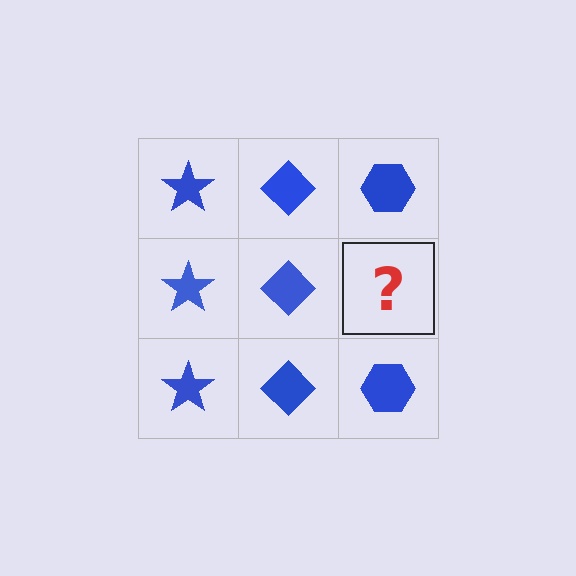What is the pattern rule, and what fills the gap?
The rule is that each column has a consistent shape. The gap should be filled with a blue hexagon.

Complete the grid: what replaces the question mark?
The question mark should be replaced with a blue hexagon.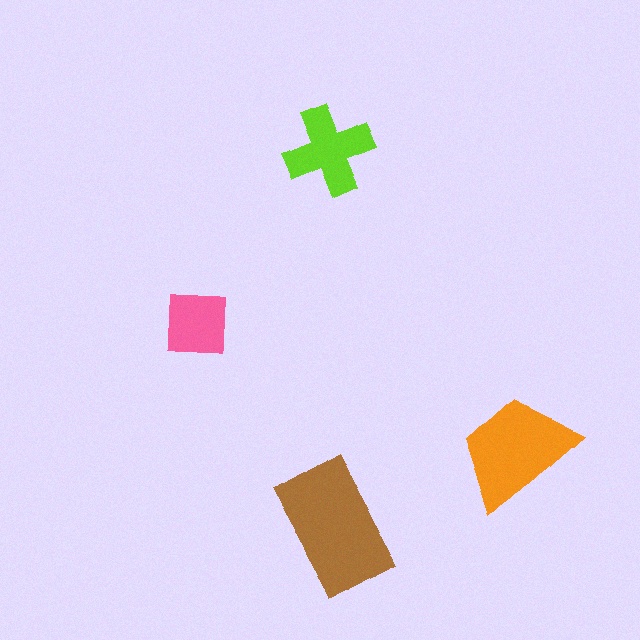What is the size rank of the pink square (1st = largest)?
4th.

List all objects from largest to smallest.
The brown rectangle, the orange trapezoid, the lime cross, the pink square.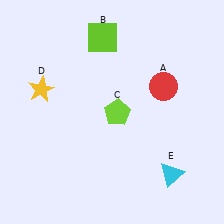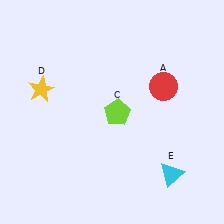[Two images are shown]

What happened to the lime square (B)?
The lime square (B) was removed in Image 2. It was in the top-left area of Image 1.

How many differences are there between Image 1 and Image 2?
There is 1 difference between the two images.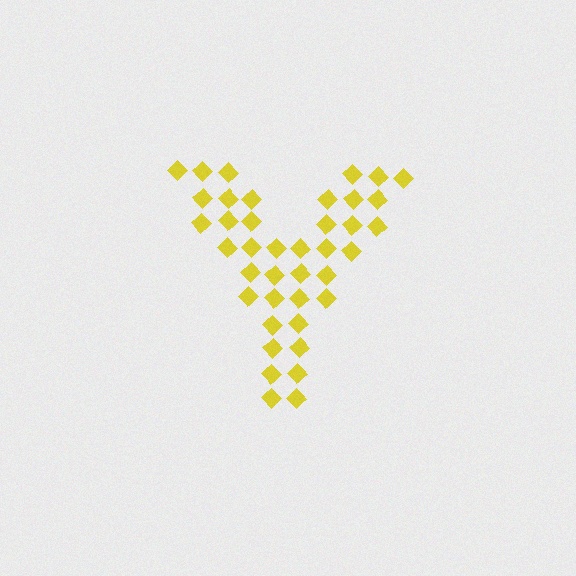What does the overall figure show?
The overall figure shows the letter Y.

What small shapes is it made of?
It is made of small diamonds.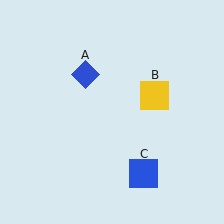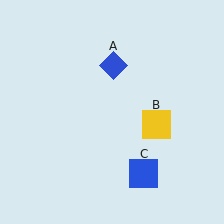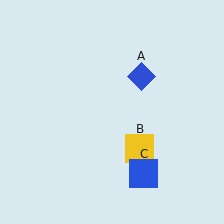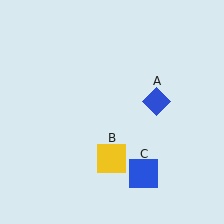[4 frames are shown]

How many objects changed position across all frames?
2 objects changed position: blue diamond (object A), yellow square (object B).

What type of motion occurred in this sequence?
The blue diamond (object A), yellow square (object B) rotated clockwise around the center of the scene.